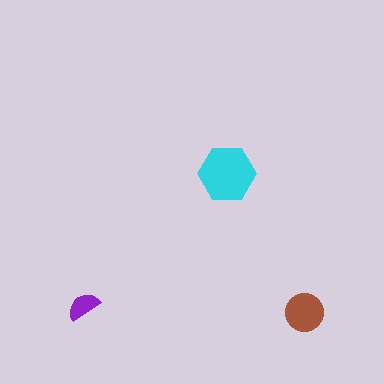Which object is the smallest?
The purple semicircle.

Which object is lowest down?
The brown circle is bottommost.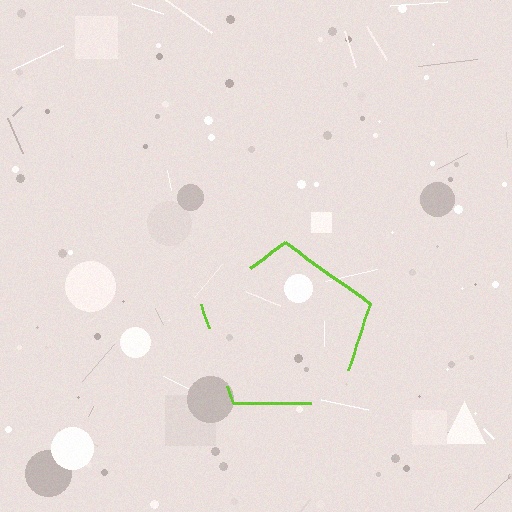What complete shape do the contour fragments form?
The contour fragments form a pentagon.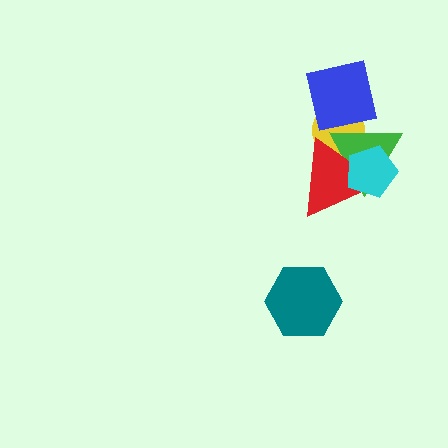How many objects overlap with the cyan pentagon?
2 objects overlap with the cyan pentagon.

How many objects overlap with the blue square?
2 objects overlap with the blue square.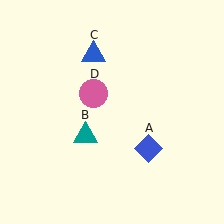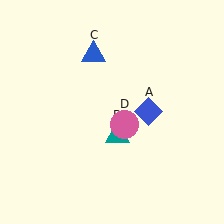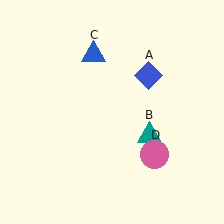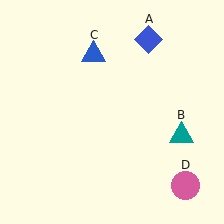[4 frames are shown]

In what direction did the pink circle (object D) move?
The pink circle (object D) moved down and to the right.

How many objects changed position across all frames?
3 objects changed position: blue diamond (object A), teal triangle (object B), pink circle (object D).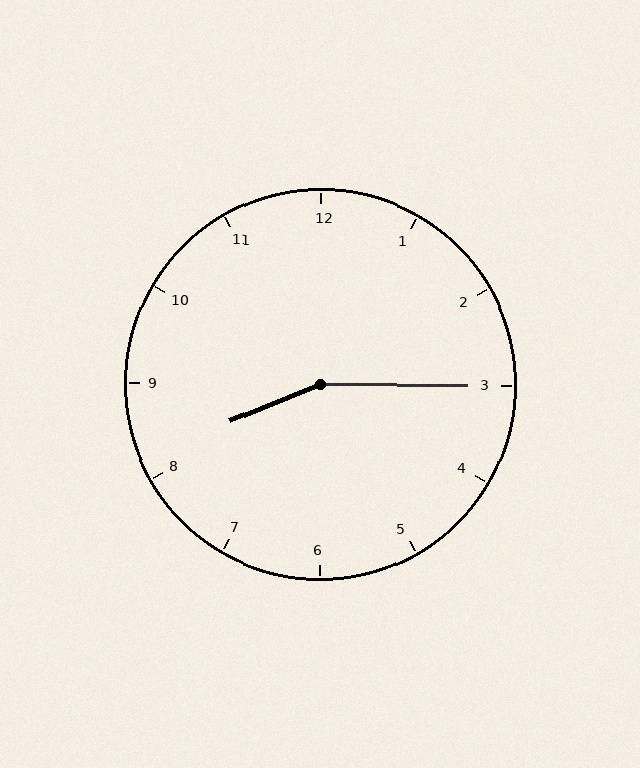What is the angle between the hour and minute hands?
Approximately 158 degrees.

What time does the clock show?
8:15.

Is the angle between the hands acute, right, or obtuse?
It is obtuse.